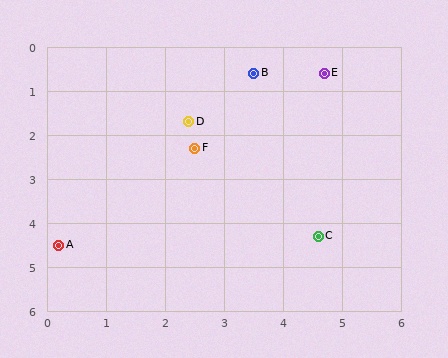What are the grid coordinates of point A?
Point A is at approximately (0.2, 4.5).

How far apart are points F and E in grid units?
Points F and E are about 2.8 grid units apart.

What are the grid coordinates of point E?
Point E is at approximately (4.7, 0.6).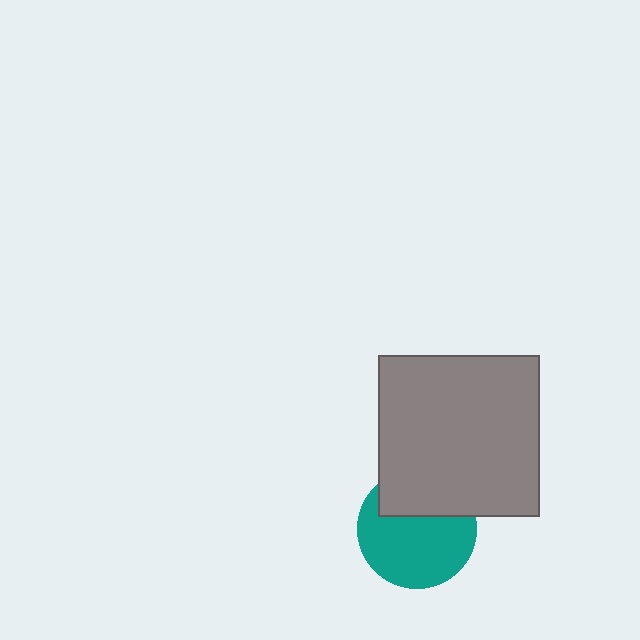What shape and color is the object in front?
The object in front is a gray square.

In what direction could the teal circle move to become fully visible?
The teal circle could move down. That would shift it out from behind the gray square entirely.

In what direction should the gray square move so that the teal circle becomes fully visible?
The gray square should move up. That is the shortest direction to clear the overlap and leave the teal circle fully visible.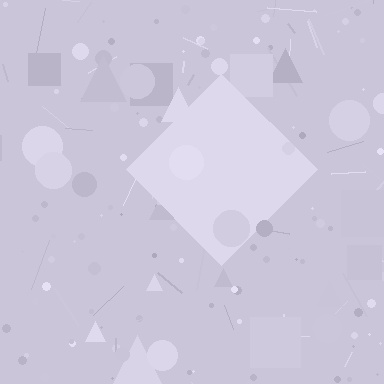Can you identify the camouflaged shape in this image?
The camouflaged shape is a diamond.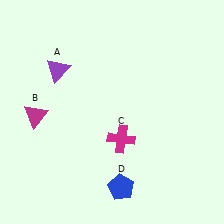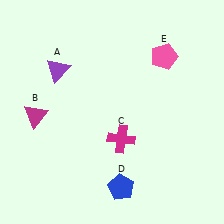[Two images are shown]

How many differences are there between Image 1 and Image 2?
There is 1 difference between the two images.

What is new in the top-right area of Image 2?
A pink pentagon (E) was added in the top-right area of Image 2.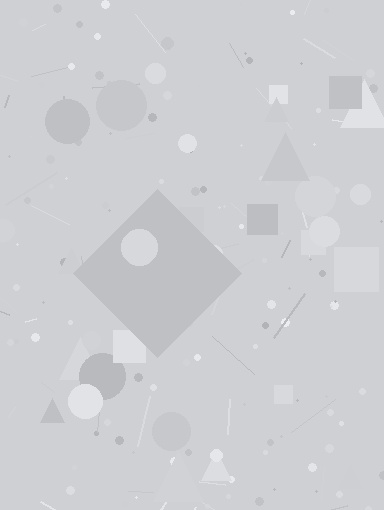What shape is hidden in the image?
A diamond is hidden in the image.